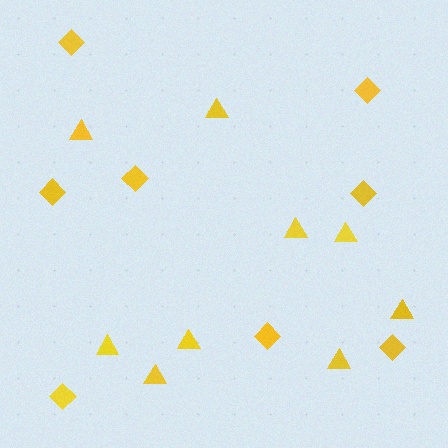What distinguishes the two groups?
There are 2 groups: one group of triangles (9) and one group of diamonds (8).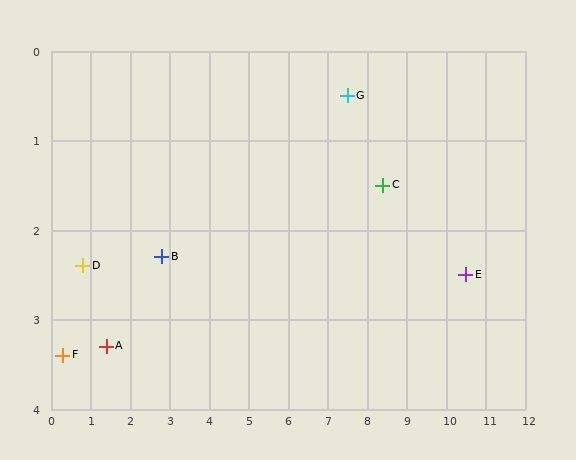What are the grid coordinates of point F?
Point F is at approximately (0.3, 3.4).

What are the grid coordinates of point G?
Point G is at approximately (7.5, 0.5).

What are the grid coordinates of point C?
Point C is at approximately (8.4, 1.5).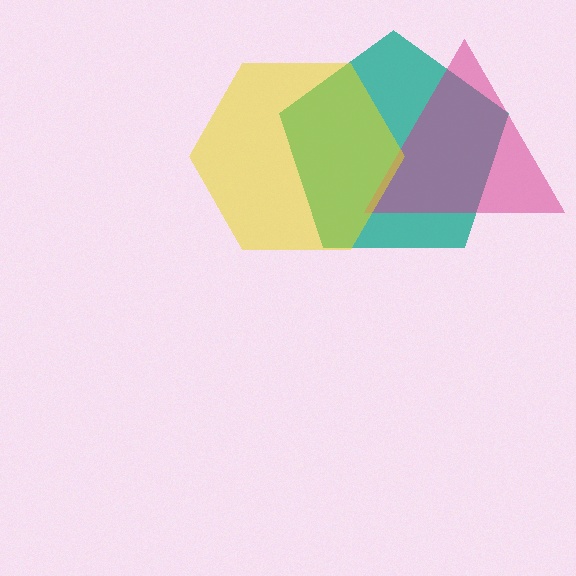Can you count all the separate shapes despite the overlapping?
Yes, there are 3 separate shapes.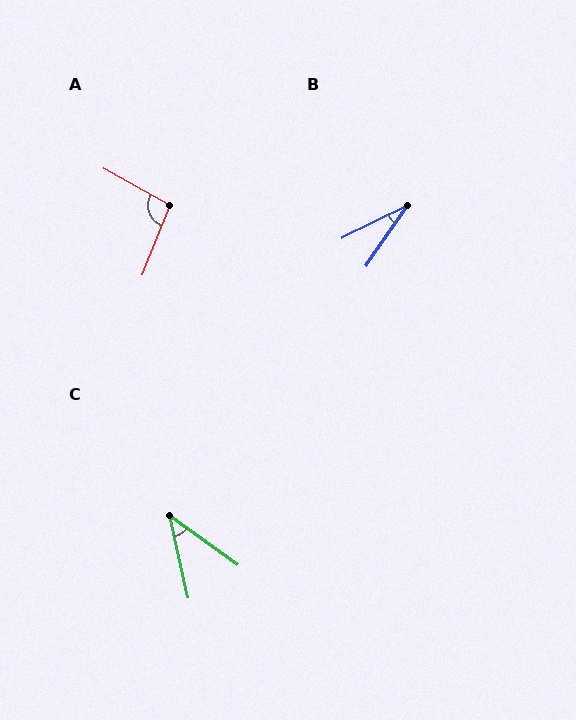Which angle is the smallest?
B, at approximately 29 degrees.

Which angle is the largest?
A, at approximately 98 degrees.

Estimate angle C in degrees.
Approximately 41 degrees.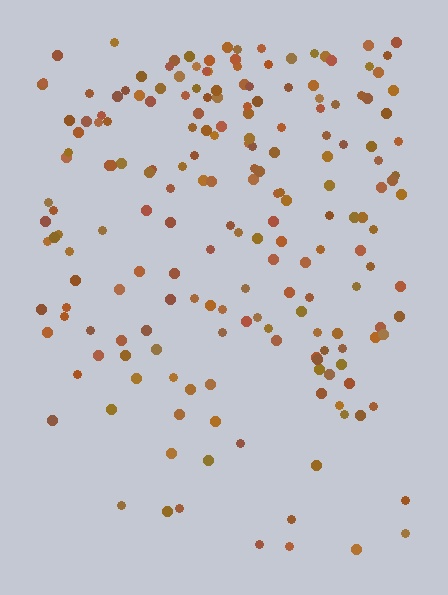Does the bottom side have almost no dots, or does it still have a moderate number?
Still a moderate number, just noticeably fewer than the top.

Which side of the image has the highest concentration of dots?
The top.